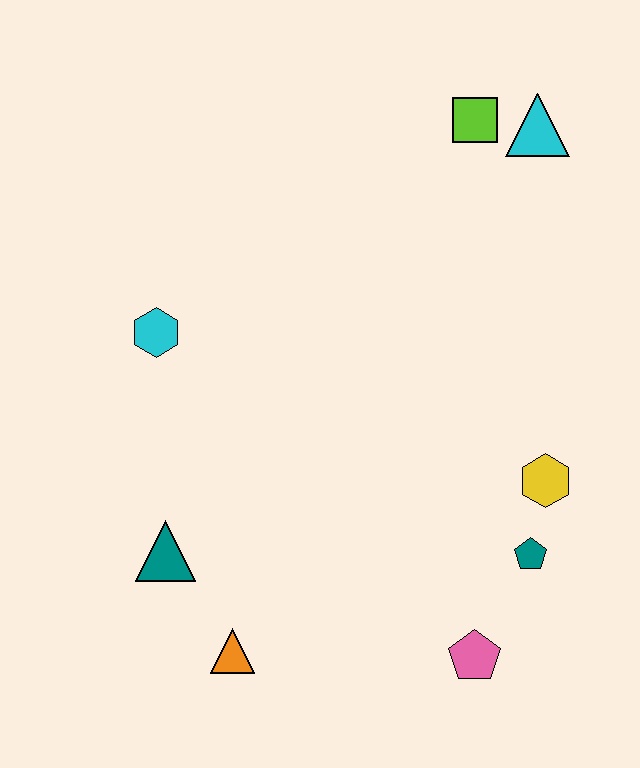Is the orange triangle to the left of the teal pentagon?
Yes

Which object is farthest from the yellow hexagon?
The cyan hexagon is farthest from the yellow hexagon.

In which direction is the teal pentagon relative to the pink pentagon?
The teal pentagon is above the pink pentagon.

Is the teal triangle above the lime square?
No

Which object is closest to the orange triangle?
The teal triangle is closest to the orange triangle.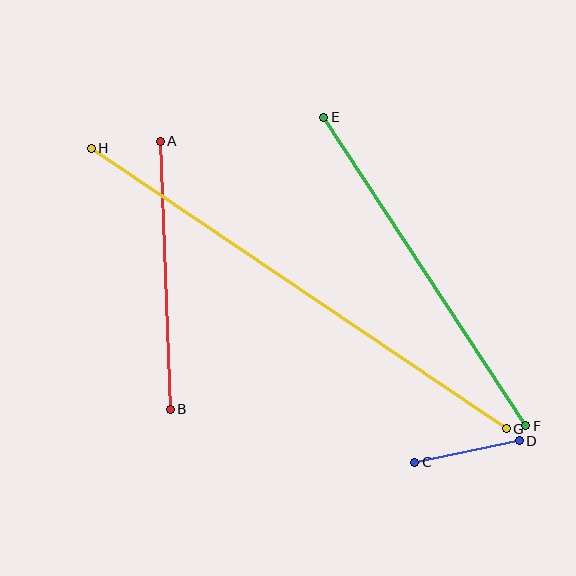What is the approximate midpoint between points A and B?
The midpoint is at approximately (165, 275) pixels.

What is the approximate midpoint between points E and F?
The midpoint is at approximately (425, 272) pixels.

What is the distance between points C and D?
The distance is approximately 107 pixels.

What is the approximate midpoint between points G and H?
The midpoint is at approximately (299, 288) pixels.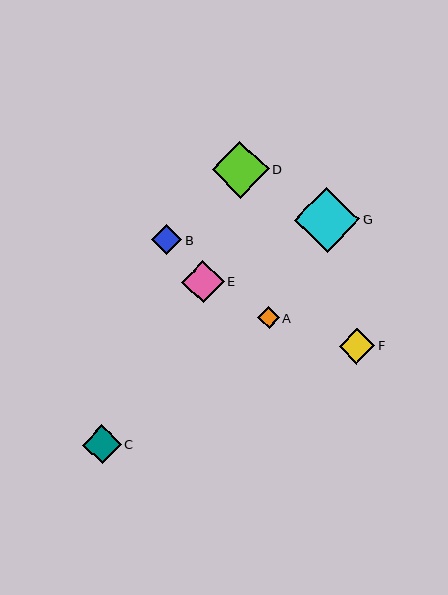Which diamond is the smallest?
Diamond A is the smallest with a size of approximately 21 pixels.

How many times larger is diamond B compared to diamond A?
Diamond B is approximately 1.4 times the size of diamond A.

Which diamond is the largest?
Diamond G is the largest with a size of approximately 66 pixels.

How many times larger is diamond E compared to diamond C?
Diamond E is approximately 1.1 times the size of diamond C.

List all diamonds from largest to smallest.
From largest to smallest: G, D, E, C, F, B, A.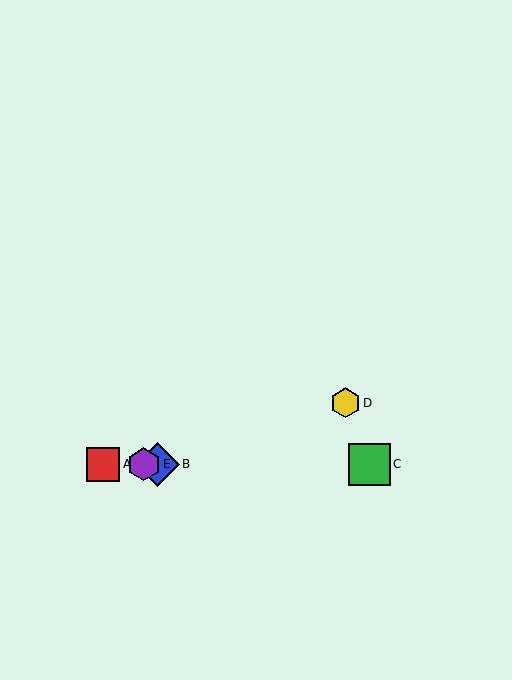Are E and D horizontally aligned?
No, E is at y≈464 and D is at y≈403.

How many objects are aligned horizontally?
4 objects (A, B, C, E) are aligned horizontally.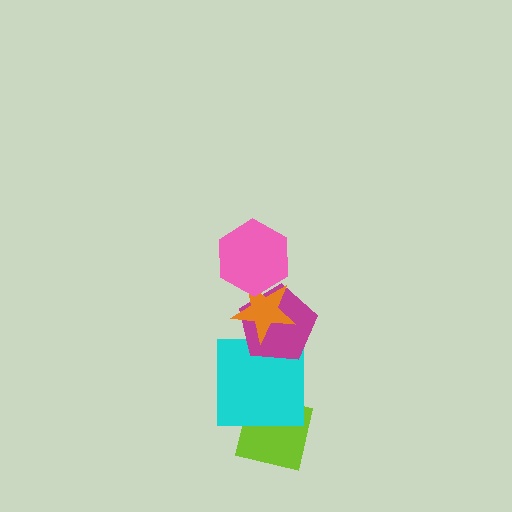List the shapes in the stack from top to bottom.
From top to bottom: the pink hexagon, the orange star, the magenta pentagon, the cyan square, the lime square.